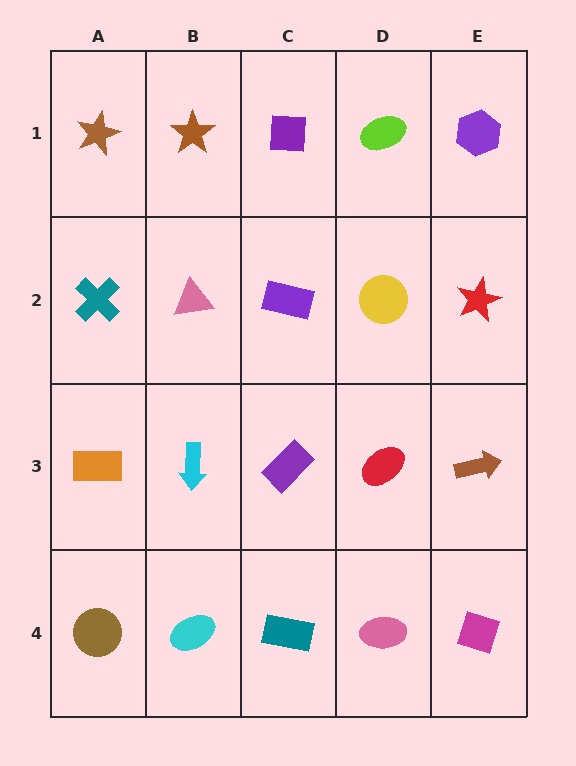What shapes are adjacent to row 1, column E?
A red star (row 2, column E), a lime ellipse (row 1, column D).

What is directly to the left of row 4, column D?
A teal rectangle.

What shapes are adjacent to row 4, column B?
A cyan arrow (row 3, column B), a brown circle (row 4, column A), a teal rectangle (row 4, column C).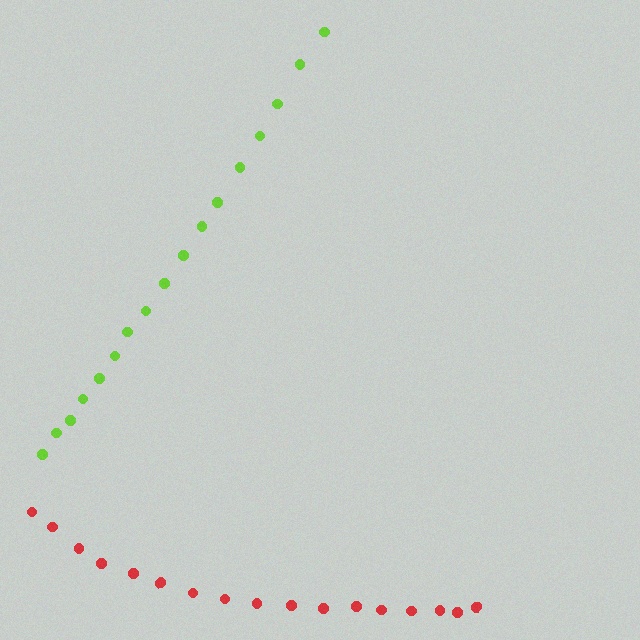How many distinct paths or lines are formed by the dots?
There are 2 distinct paths.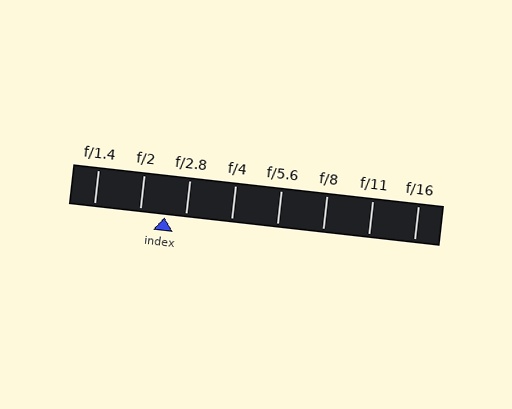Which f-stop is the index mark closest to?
The index mark is closest to f/2.8.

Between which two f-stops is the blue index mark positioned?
The index mark is between f/2 and f/2.8.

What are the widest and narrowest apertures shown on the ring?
The widest aperture shown is f/1.4 and the narrowest is f/16.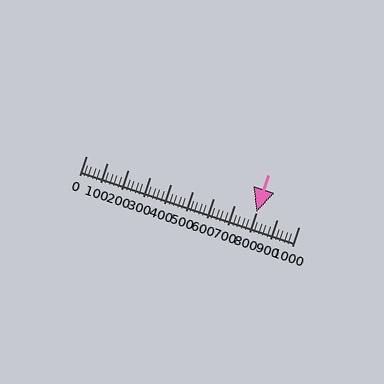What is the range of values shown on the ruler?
The ruler shows values from 0 to 1000.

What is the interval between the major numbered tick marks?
The major tick marks are spaced 100 units apart.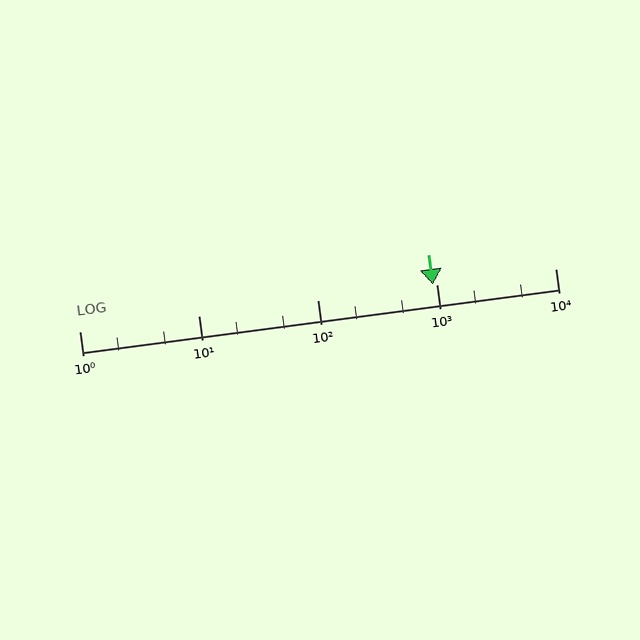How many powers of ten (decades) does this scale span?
The scale spans 4 decades, from 1 to 10000.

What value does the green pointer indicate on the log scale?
The pointer indicates approximately 940.